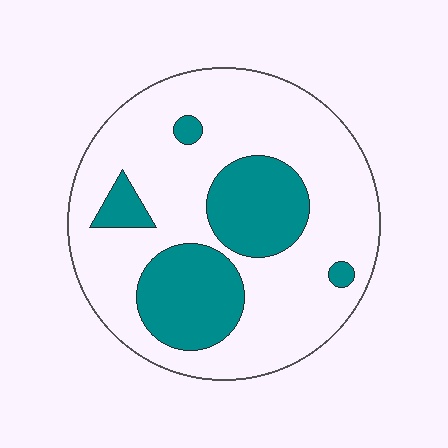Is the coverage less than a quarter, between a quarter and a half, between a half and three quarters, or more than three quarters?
Between a quarter and a half.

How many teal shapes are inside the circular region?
5.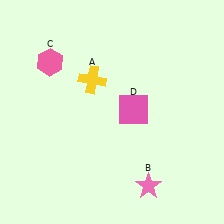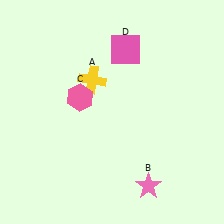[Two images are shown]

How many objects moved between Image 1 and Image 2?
2 objects moved between the two images.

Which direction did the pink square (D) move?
The pink square (D) moved up.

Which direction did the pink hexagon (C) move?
The pink hexagon (C) moved down.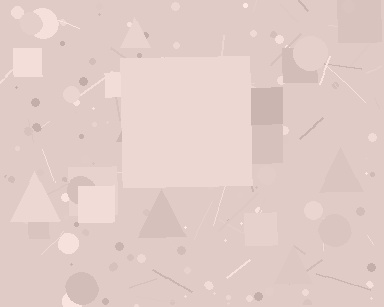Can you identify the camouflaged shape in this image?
The camouflaged shape is a square.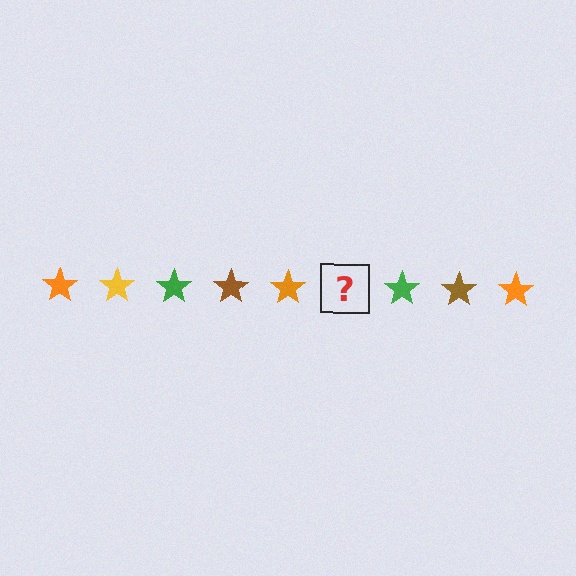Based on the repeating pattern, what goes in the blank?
The blank should be a yellow star.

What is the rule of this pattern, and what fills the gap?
The rule is that the pattern cycles through orange, yellow, green, brown stars. The gap should be filled with a yellow star.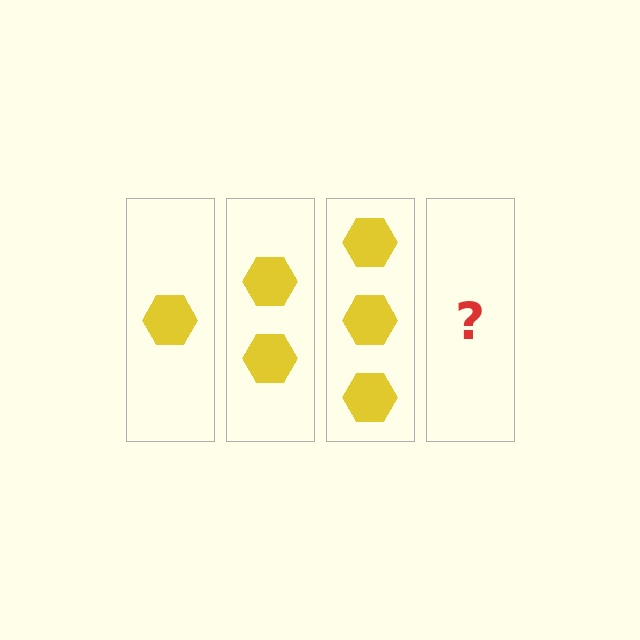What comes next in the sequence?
The next element should be 4 hexagons.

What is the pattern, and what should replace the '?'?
The pattern is that each step adds one more hexagon. The '?' should be 4 hexagons.